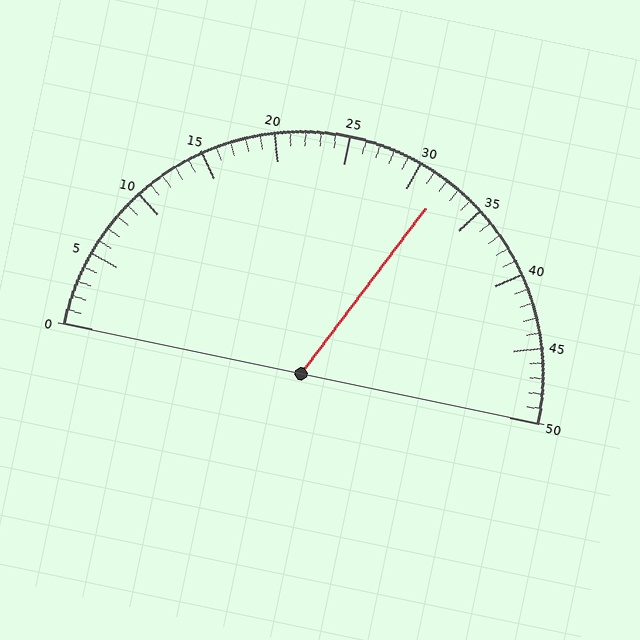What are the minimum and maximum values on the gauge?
The gauge ranges from 0 to 50.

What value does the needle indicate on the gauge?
The needle indicates approximately 32.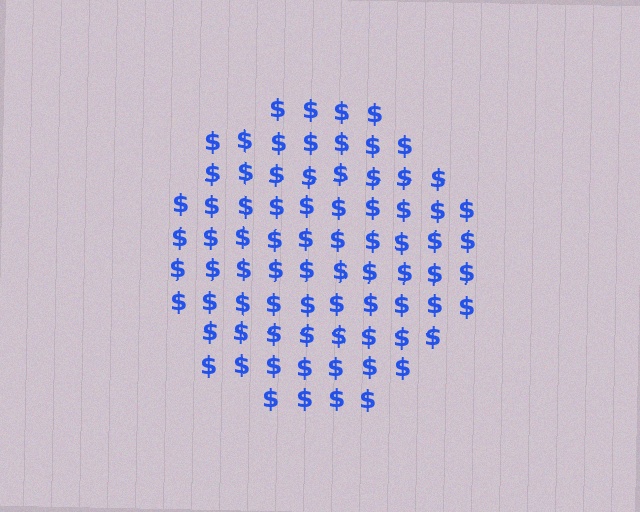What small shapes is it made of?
It is made of small dollar signs.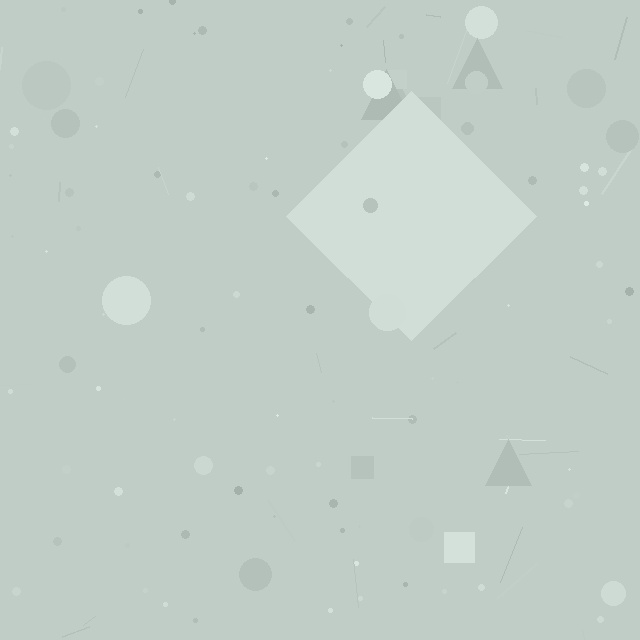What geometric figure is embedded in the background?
A diamond is embedded in the background.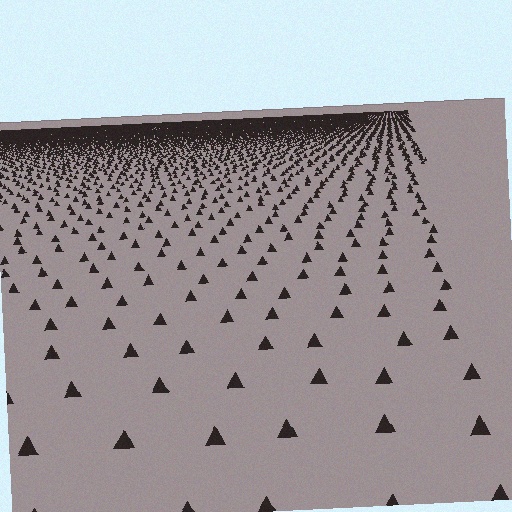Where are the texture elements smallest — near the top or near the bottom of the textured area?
Near the top.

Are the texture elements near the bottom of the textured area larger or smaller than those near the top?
Larger. Near the bottom, elements are closer to the viewer and appear at a bigger on-screen size.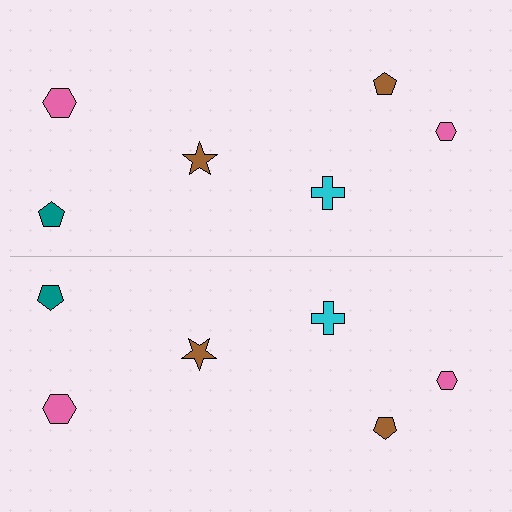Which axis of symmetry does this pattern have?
The pattern has a horizontal axis of symmetry running through the center of the image.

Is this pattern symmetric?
Yes, this pattern has bilateral (reflection) symmetry.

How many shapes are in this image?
There are 12 shapes in this image.